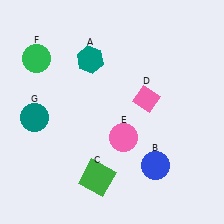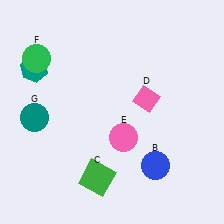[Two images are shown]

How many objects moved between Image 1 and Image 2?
1 object moved between the two images.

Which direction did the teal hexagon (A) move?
The teal hexagon (A) moved left.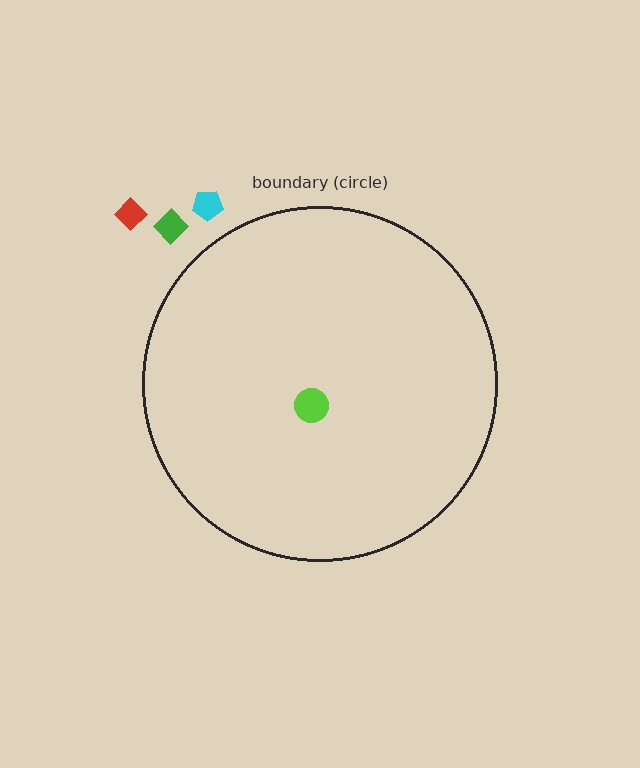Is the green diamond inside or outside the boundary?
Outside.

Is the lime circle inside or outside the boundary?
Inside.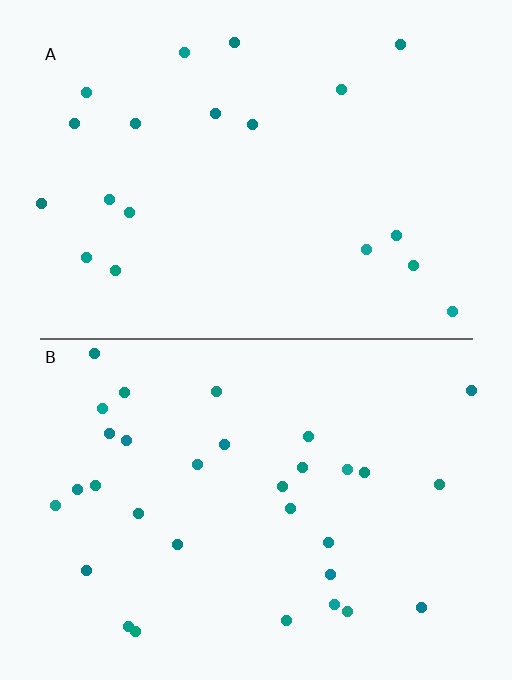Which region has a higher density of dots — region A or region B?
B (the bottom).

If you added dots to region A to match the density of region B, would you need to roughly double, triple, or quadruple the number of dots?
Approximately double.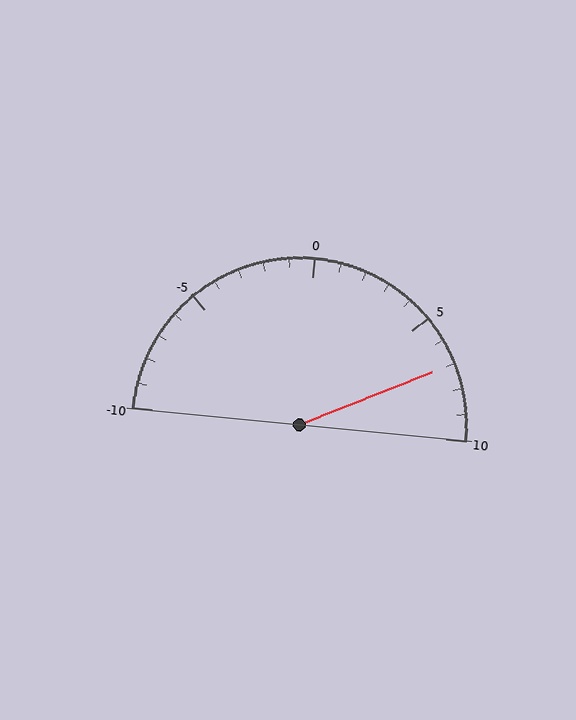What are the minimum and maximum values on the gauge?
The gauge ranges from -10 to 10.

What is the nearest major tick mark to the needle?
The nearest major tick mark is 5.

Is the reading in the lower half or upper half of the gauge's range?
The reading is in the upper half of the range (-10 to 10).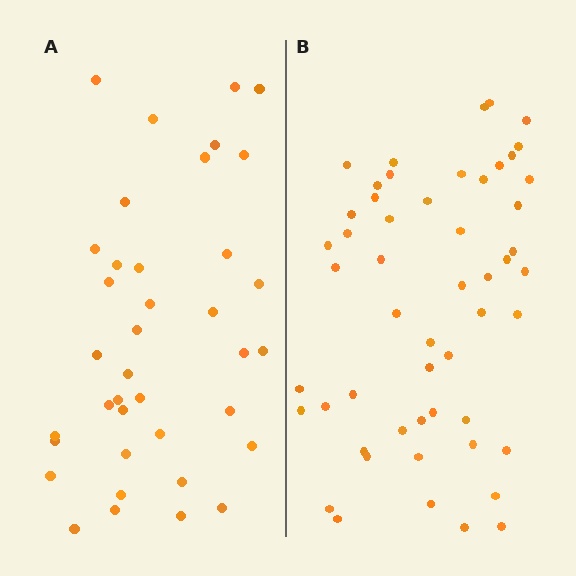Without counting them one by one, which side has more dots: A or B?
Region B (the right region) has more dots.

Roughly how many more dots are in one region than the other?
Region B has approximately 15 more dots than region A.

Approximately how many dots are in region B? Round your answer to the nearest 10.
About 50 dots. (The exact count is 53, which rounds to 50.)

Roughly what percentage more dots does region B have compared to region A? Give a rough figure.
About 40% more.